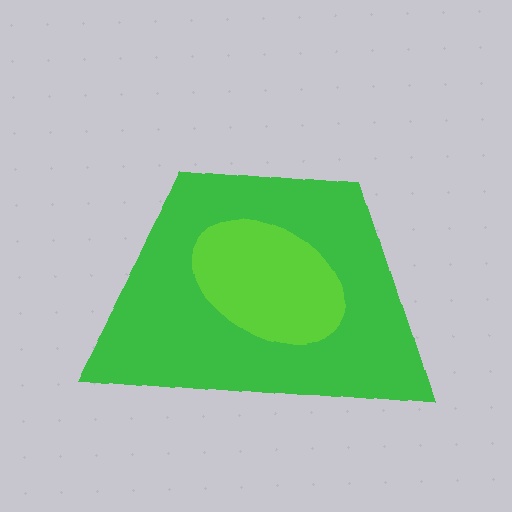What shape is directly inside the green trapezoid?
The lime ellipse.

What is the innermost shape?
The lime ellipse.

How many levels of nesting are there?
2.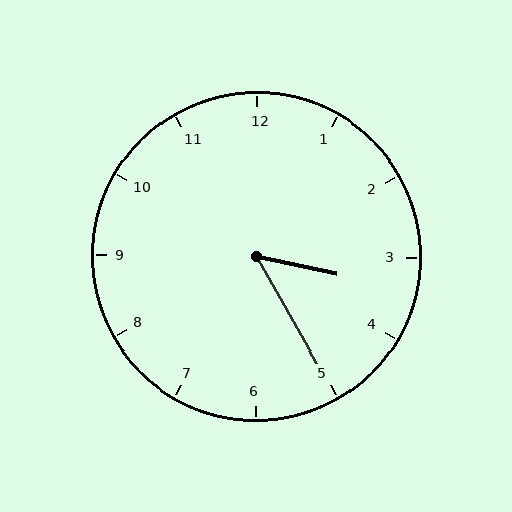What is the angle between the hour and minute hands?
Approximately 48 degrees.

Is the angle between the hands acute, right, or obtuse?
It is acute.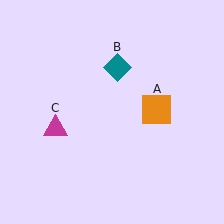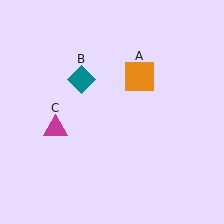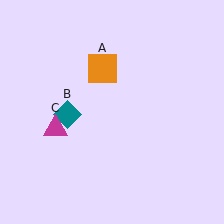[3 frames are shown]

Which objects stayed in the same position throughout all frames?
Magenta triangle (object C) remained stationary.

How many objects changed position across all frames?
2 objects changed position: orange square (object A), teal diamond (object B).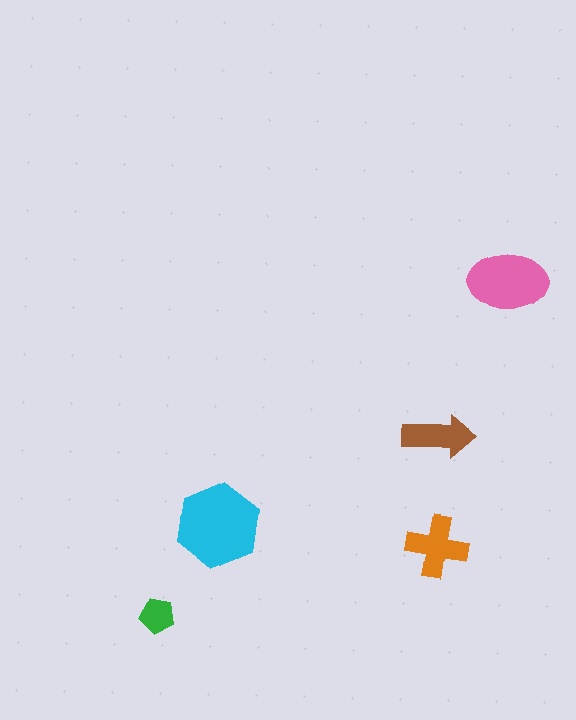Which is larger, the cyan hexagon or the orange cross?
The cyan hexagon.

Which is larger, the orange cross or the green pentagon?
The orange cross.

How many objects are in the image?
There are 5 objects in the image.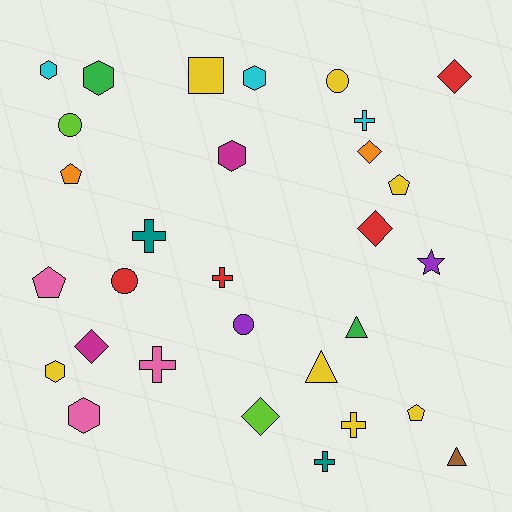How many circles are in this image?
There are 4 circles.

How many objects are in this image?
There are 30 objects.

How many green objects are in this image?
There are 2 green objects.